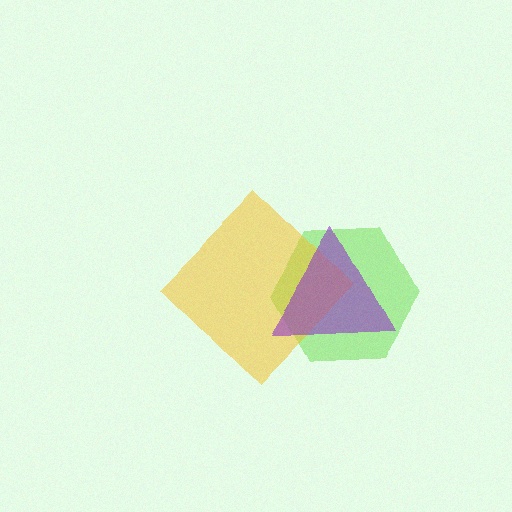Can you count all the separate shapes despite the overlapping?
Yes, there are 3 separate shapes.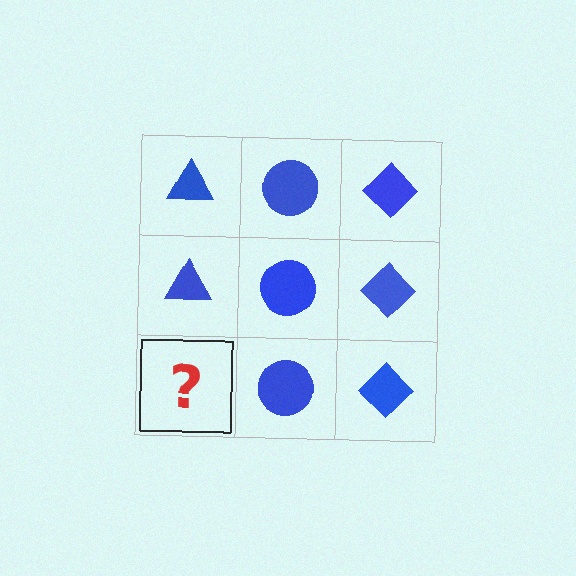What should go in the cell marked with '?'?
The missing cell should contain a blue triangle.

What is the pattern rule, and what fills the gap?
The rule is that each column has a consistent shape. The gap should be filled with a blue triangle.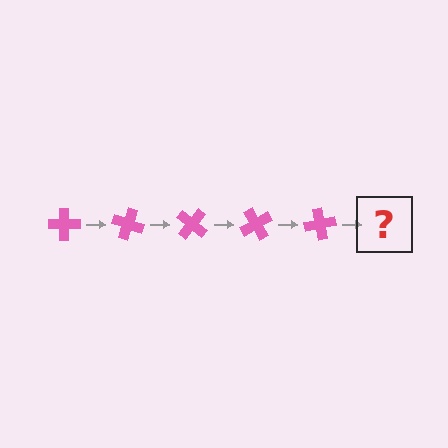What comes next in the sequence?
The next element should be a pink cross rotated 100 degrees.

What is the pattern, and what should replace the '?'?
The pattern is that the cross rotates 20 degrees each step. The '?' should be a pink cross rotated 100 degrees.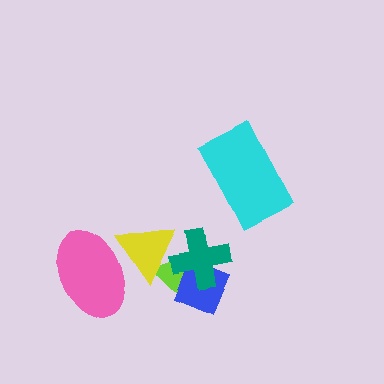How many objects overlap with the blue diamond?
2 objects overlap with the blue diamond.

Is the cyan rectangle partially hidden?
No, no other shape covers it.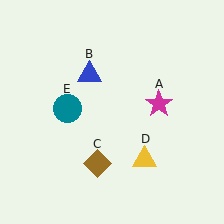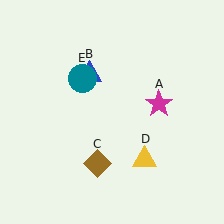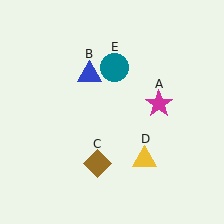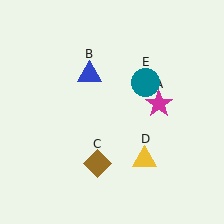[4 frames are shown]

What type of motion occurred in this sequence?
The teal circle (object E) rotated clockwise around the center of the scene.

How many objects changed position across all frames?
1 object changed position: teal circle (object E).